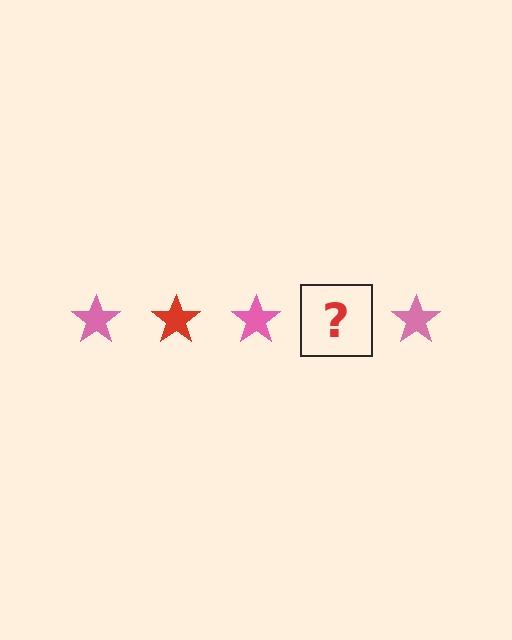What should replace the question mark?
The question mark should be replaced with a red star.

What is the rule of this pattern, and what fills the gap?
The rule is that the pattern cycles through pink, red stars. The gap should be filled with a red star.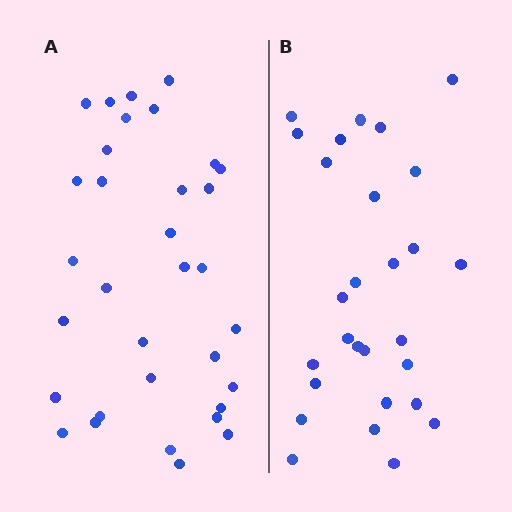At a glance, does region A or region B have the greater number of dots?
Region A (the left region) has more dots.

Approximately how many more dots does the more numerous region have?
Region A has about 5 more dots than region B.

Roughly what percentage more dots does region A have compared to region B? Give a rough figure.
About 20% more.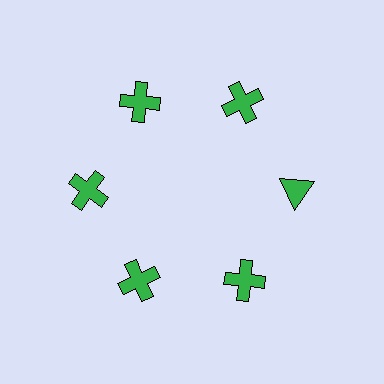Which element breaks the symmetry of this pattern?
The green triangle at roughly the 3 o'clock position breaks the symmetry. All other shapes are green crosses.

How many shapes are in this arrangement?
There are 6 shapes arranged in a ring pattern.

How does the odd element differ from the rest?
It has a different shape: triangle instead of cross.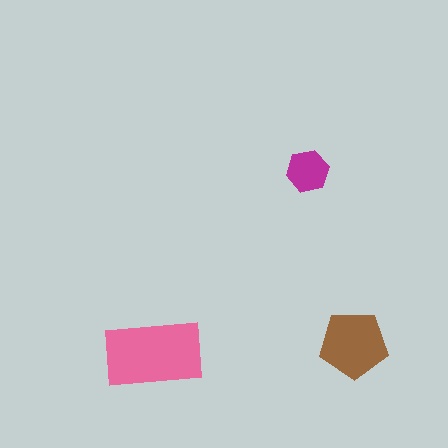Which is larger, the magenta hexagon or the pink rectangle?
The pink rectangle.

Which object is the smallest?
The magenta hexagon.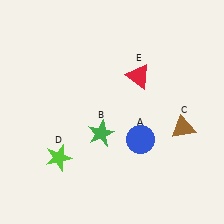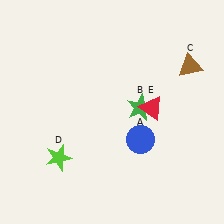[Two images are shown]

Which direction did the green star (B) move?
The green star (B) moved right.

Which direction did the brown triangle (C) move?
The brown triangle (C) moved up.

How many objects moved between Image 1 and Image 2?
3 objects moved between the two images.